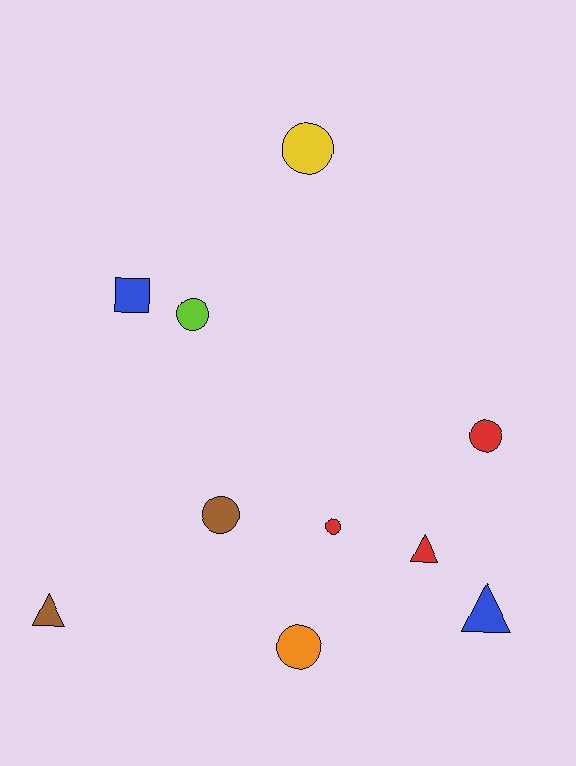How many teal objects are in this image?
There are no teal objects.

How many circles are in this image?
There are 6 circles.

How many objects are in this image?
There are 10 objects.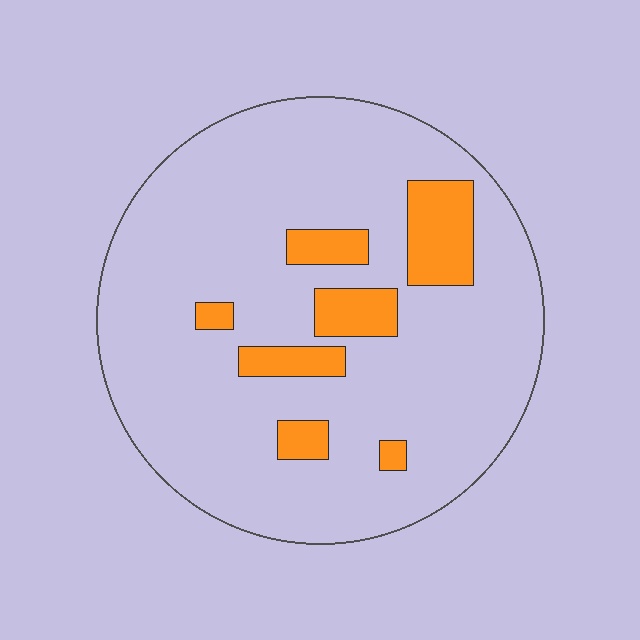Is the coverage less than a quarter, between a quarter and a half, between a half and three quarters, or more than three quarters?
Less than a quarter.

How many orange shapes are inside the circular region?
7.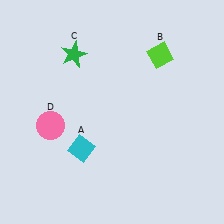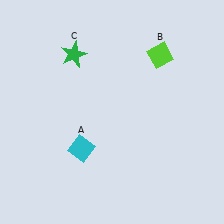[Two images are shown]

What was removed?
The pink circle (D) was removed in Image 2.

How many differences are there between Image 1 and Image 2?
There is 1 difference between the two images.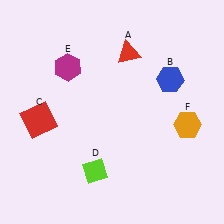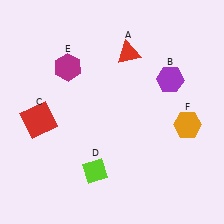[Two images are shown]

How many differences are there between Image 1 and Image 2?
There is 1 difference between the two images.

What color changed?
The hexagon (B) changed from blue in Image 1 to purple in Image 2.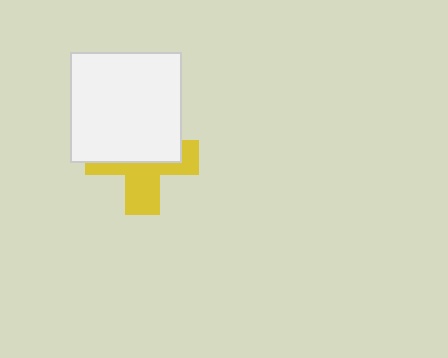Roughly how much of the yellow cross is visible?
About half of it is visible (roughly 47%).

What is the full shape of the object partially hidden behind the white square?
The partially hidden object is a yellow cross.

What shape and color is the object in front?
The object in front is a white square.